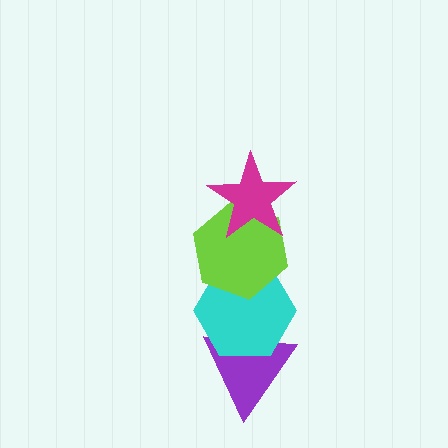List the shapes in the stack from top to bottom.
From top to bottom: the magenta star, the lime hexagon, the cyan hexagon, the purple triangle.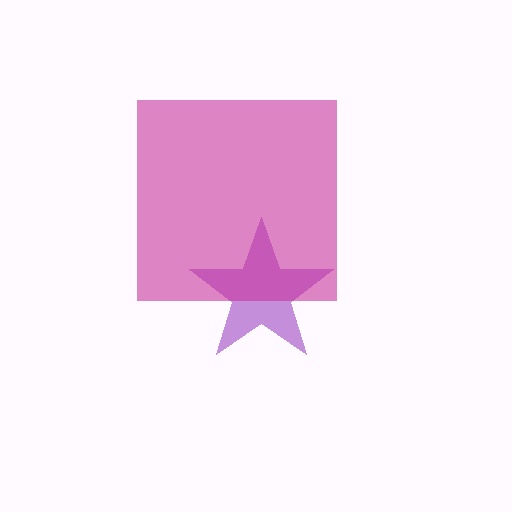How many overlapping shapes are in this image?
There are 2 overlapping shapes in the image.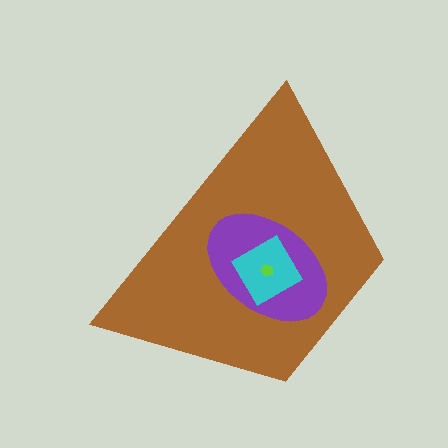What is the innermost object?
The lime pentagon.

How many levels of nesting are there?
4.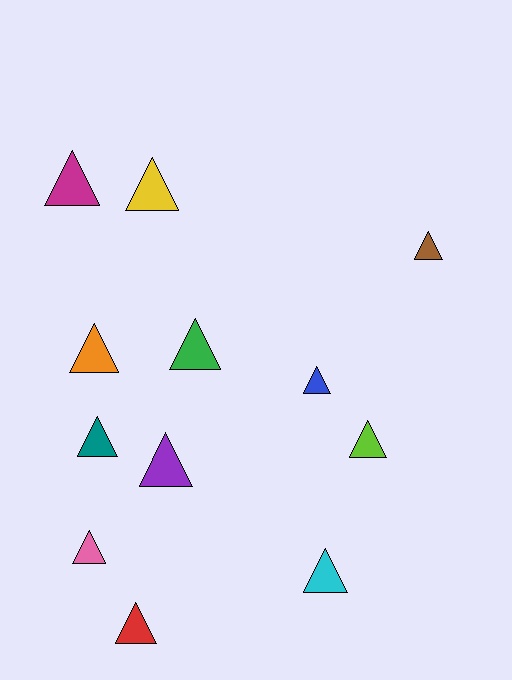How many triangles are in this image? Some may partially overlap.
There are 12 triangles.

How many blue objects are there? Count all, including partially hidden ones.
There is 1 blue object.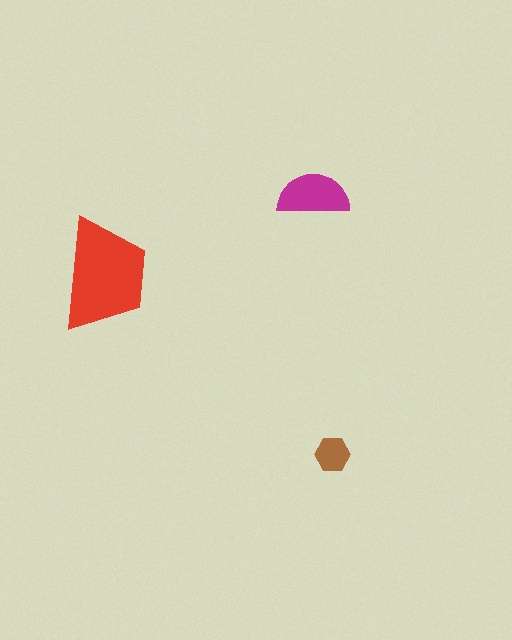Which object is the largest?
The red trapezoid.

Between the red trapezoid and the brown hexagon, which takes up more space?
The red trapezoid.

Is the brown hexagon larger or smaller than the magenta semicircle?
Smaller.